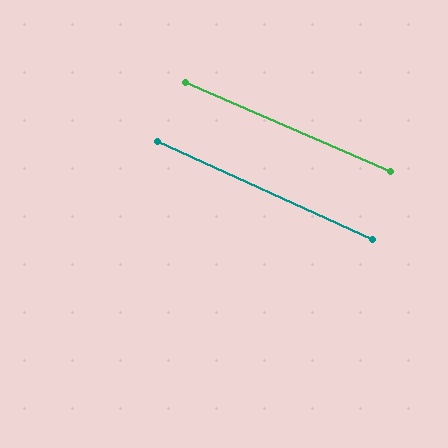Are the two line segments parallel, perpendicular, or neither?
Parallel — their directions differ by only 1.3°.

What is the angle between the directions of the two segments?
Approximately 1 degree.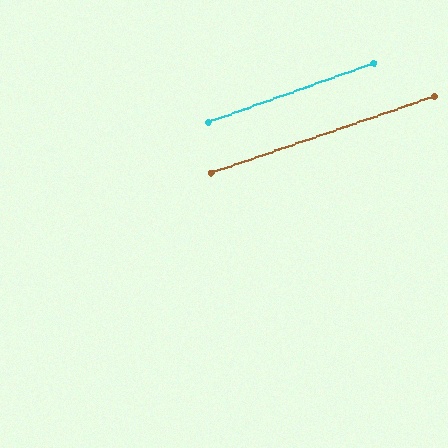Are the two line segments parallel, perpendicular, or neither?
Parallel — their directions differ by only 0.4°.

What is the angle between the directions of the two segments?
Approximately 0 degrees.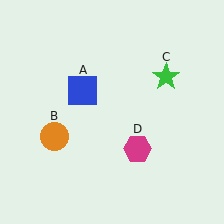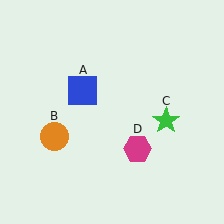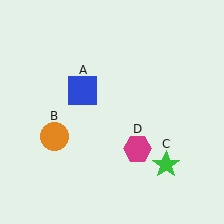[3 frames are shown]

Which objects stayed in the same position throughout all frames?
Blue square (object A) and orange circle (object B) and magenta hexagon (object D) remained stationary.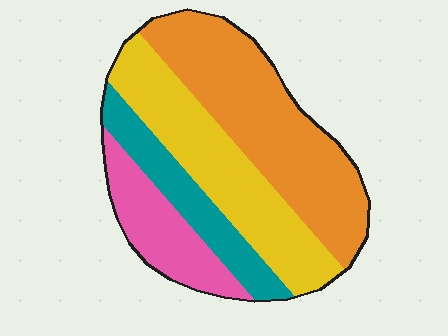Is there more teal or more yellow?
Yellow.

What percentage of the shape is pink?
Pink takes up about one sixth (1/6) of the shape.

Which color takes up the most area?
Orange, at roughly 40%.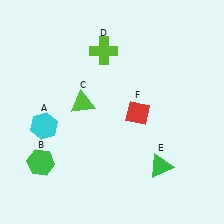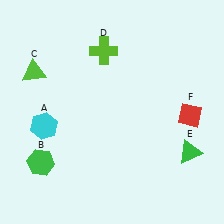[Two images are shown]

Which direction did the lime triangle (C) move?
The lime triangle (C) moved left.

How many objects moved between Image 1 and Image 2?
3 objects moved between the two images.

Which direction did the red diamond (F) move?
The red diamond (F) moved right.